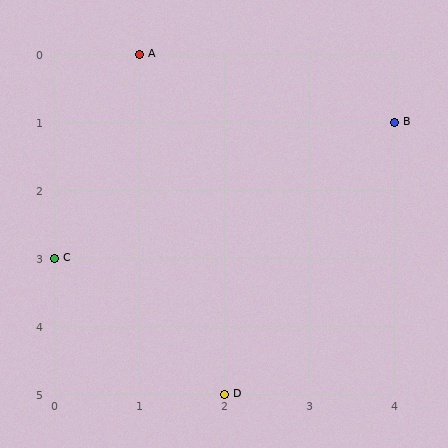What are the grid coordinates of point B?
Point B is at grid coordinates (4, 1).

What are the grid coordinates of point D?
Point D is at grid coordinates (2, 5).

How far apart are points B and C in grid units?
Points B and C are 4 columns and 2 rows apart (about 4.5 grid units diagonally).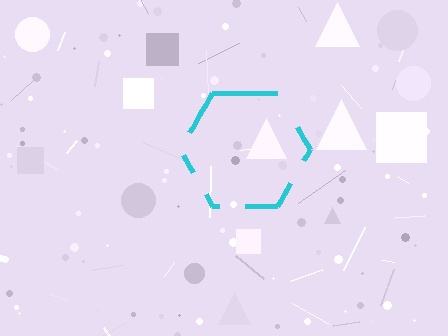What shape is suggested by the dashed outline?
The dashed outline suggests a hexagon.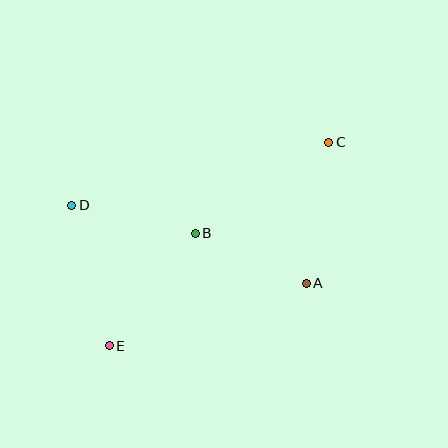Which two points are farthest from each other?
Points C and E are farthest from each other.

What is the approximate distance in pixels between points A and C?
The distance between A and C is approximately 143 pixels.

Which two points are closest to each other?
Points A and B are closest to each other.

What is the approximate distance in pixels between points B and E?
The distance between B and E is approximately 142 pixels.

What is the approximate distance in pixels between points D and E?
The distance between D and E is approximately 146 pixels.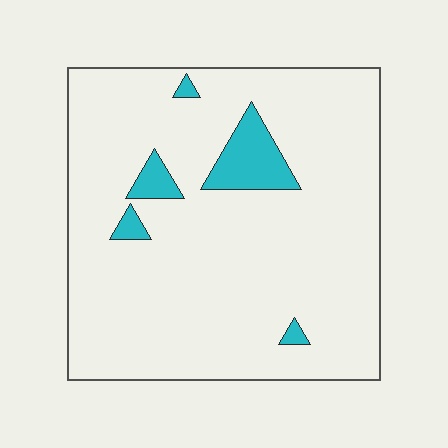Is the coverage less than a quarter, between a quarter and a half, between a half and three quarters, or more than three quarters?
Less than a quarter.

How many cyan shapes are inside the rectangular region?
5.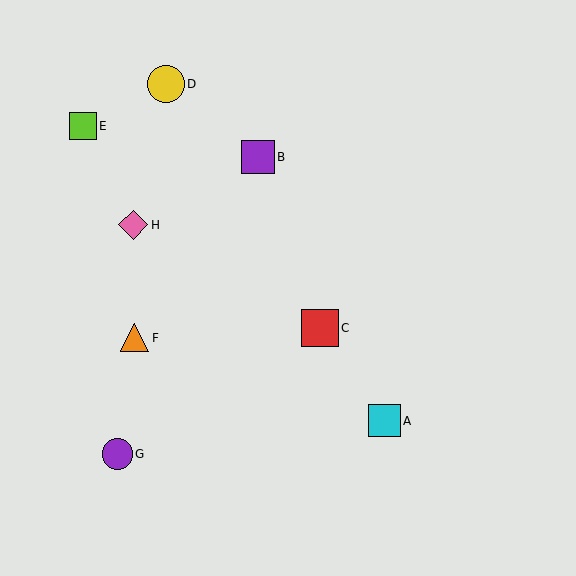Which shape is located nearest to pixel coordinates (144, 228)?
The pink diamond (labeled H) at (133, 225) is nearest to that location.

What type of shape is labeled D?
Shape D is a yellow circle.